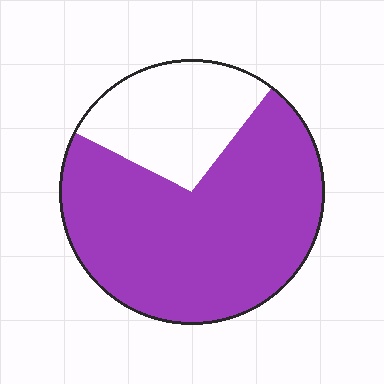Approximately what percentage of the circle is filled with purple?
Approximately 70%.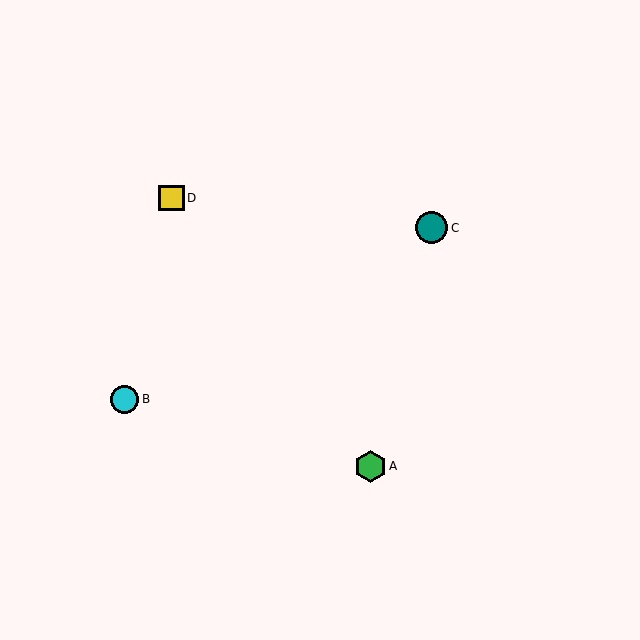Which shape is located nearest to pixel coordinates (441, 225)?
The teal circle (labeled C) at (432, 228) is nearest to that location.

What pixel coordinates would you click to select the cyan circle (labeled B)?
Click at (124, 399) to select the cyan circle B.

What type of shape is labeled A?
Shape A is a green hexagon.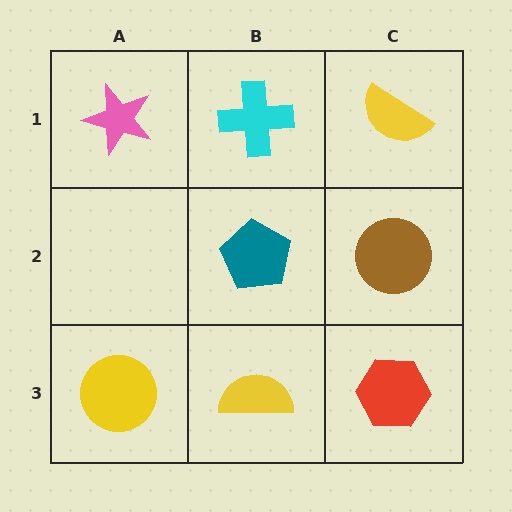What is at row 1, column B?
A cyan cross.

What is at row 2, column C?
A brown circle.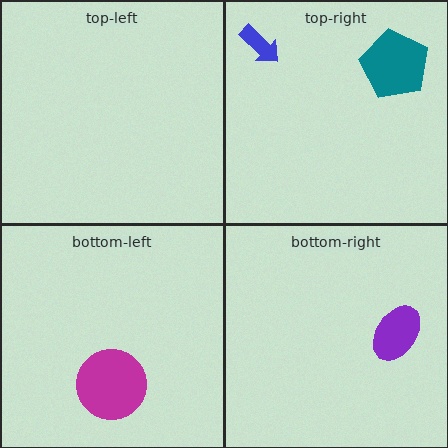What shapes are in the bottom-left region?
The magenta circle.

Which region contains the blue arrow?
The top-right region.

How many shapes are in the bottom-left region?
1.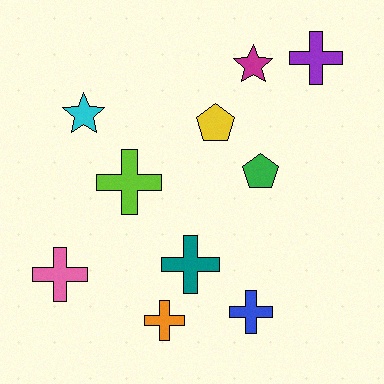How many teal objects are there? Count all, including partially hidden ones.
There is 1 teal object.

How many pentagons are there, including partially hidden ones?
There are 2 pentagons.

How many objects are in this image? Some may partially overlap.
There are 10 objects.